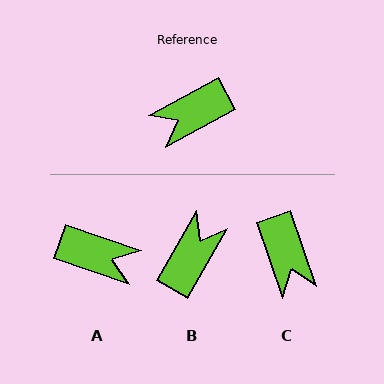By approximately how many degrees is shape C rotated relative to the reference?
Approximately 81 degrees counter-clockwise.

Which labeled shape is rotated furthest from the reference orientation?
B, about 148 degrees away.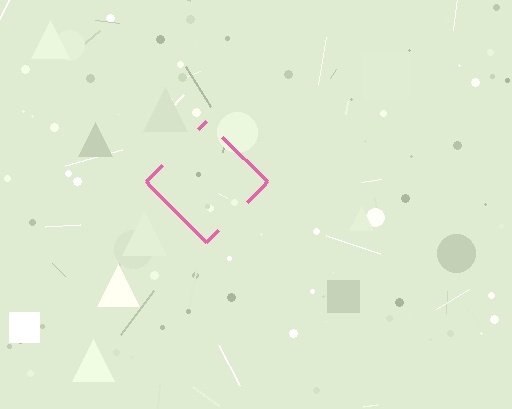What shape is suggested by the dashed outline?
The dashed outline suggests a diamond.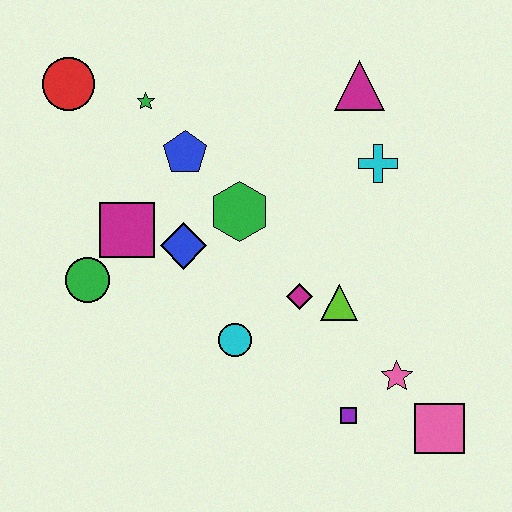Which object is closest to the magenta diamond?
The lime triangle is closest to the magenta diamond.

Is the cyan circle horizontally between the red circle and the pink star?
Yes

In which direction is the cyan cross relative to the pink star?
The cyan cross is above the pink star.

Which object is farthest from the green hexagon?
The pink square is farthest from the green hexagon.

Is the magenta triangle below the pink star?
No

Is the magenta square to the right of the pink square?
No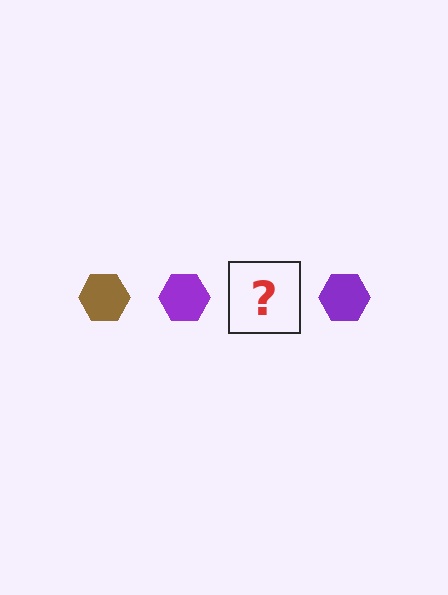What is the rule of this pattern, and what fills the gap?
The rule is that the pattern cycles through brown, purple hexagons. The gap should be filled with a brown hexagon.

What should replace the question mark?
The question mark should be replaced with a brown hexagon.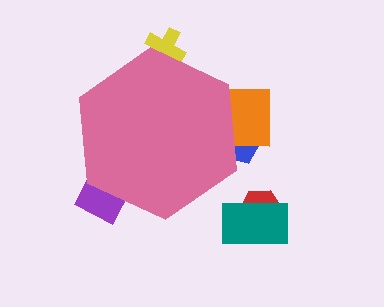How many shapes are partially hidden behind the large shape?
4 shapes are partially hidden.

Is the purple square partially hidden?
Yes, the purple square is partially hidden behind the pink hexagon.